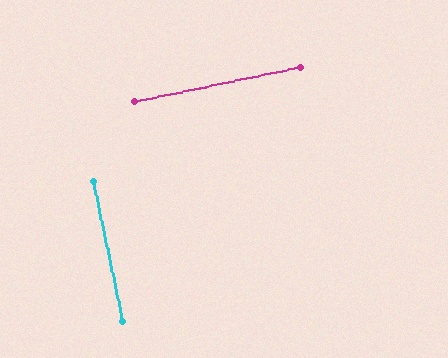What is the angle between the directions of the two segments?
Approximately 90 degrees.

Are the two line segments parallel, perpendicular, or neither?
Perpendicular — they meet at approximately 90°.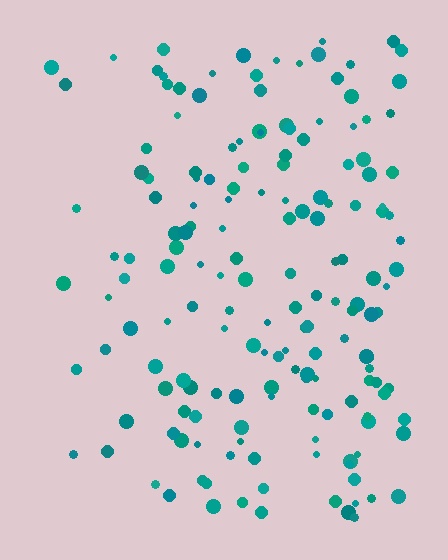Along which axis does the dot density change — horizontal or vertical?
Horizontal.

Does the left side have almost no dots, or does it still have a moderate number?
Still a moderate number, just noticeably fewer than the right.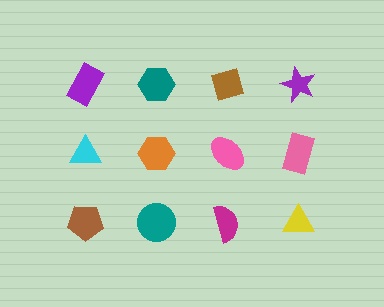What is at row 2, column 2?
An orange hexagon.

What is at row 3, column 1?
A brown pentagon.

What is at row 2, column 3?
A pink ellipse.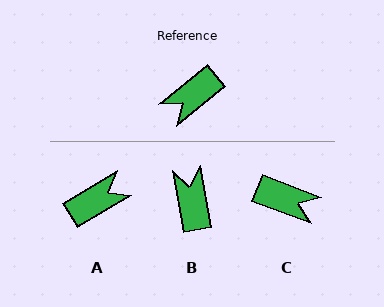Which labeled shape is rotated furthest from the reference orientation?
A, about 171 degrees away.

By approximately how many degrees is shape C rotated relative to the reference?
Approximately 120 degrees counter-clockwise.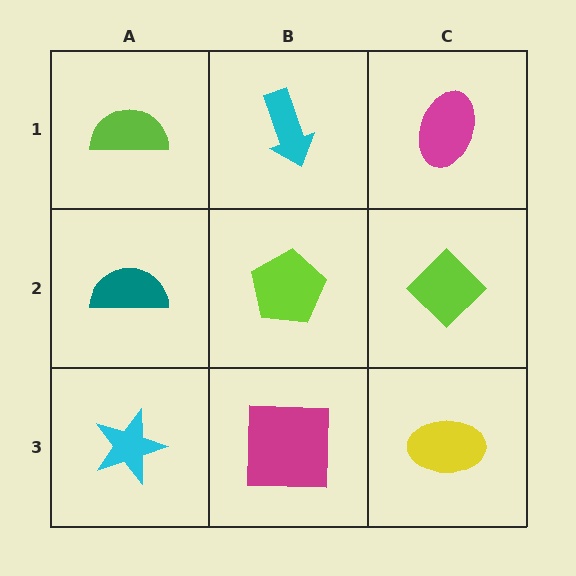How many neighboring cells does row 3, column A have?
2.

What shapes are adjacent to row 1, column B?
A lime pentagon (row 2, column B), a lime semicircle (row 1, column A), a magenta ellipse (row 1, column C).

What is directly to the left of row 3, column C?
A magenta square.